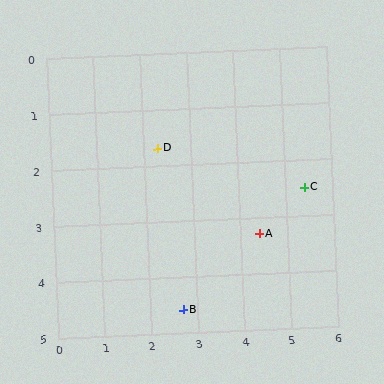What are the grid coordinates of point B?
Point B is at approximately (2.7, 4.6).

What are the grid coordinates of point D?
Point D is at approximately (2.3, 1.7).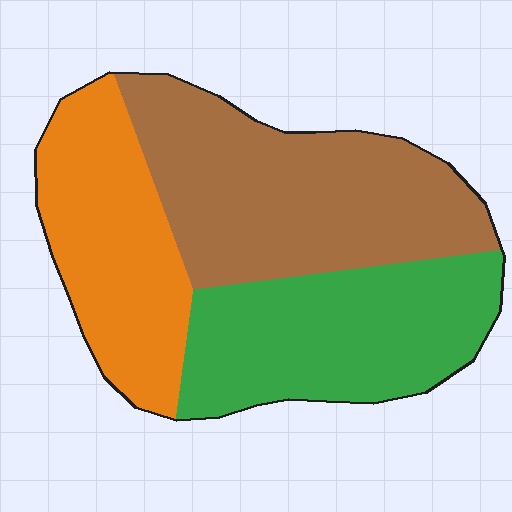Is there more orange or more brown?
Brown.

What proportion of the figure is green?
Green takes up about one third (1/3) of the figure.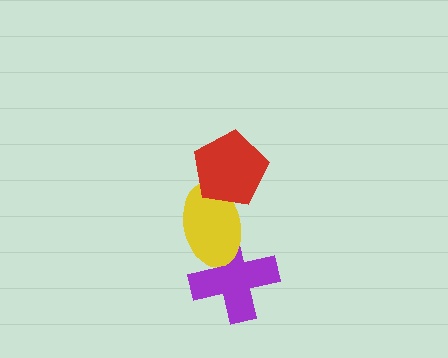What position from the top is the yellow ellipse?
The yellow ellipse is 2nd from the top.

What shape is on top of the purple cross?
The yellow ellipse is on top of the purple cross.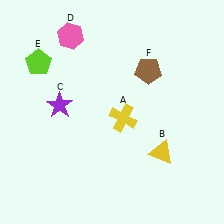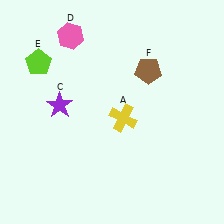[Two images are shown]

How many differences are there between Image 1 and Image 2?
There is 1 difference between the two images.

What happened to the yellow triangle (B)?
The yellow triangle (B) was removed in Image 2. It was in the bottom-right area of Image 1.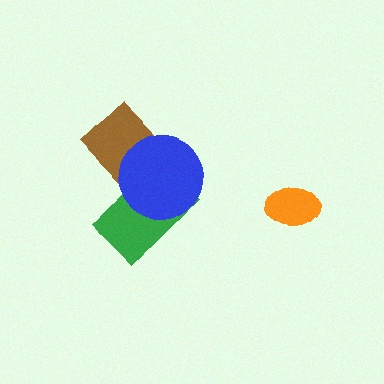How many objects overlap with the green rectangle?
2 objects overlap with the green rectangle.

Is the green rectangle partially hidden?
Yes, it is partially covered by another shape.